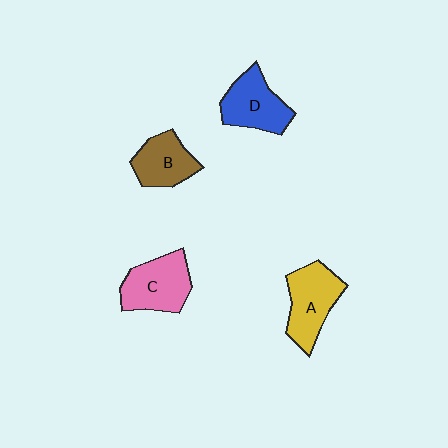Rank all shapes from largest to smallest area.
From largest to smallest: A (yellow), C (pink), D (blue), B (brown).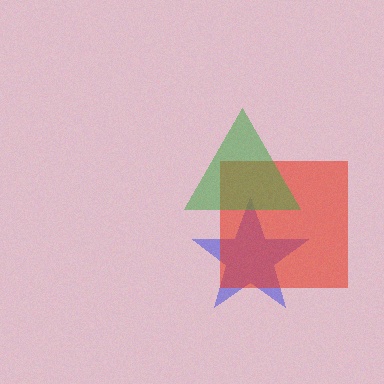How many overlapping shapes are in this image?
There are 3 overlapping shapes in the image.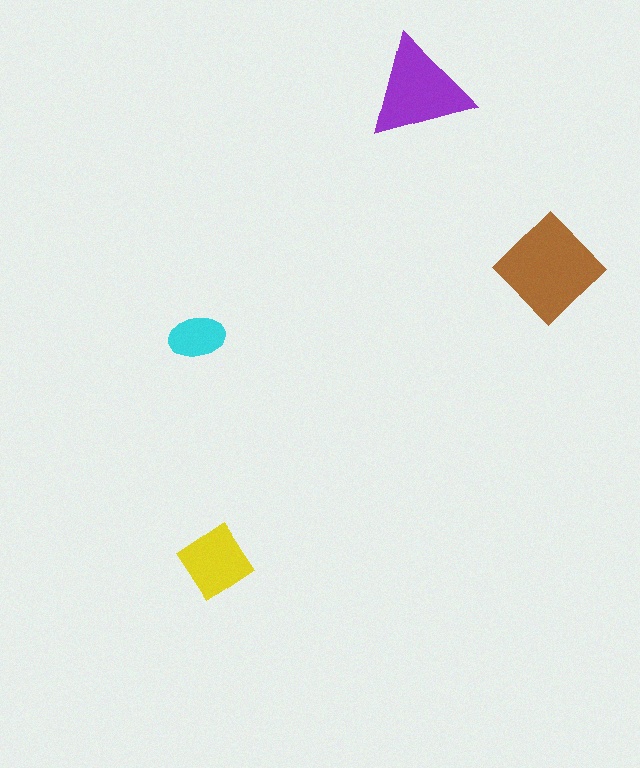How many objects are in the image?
There are 4 objects in the image.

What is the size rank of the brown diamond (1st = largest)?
1st.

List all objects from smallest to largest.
The cyan ellipse, the yellow diamond, the purple triangle, the brown diamond.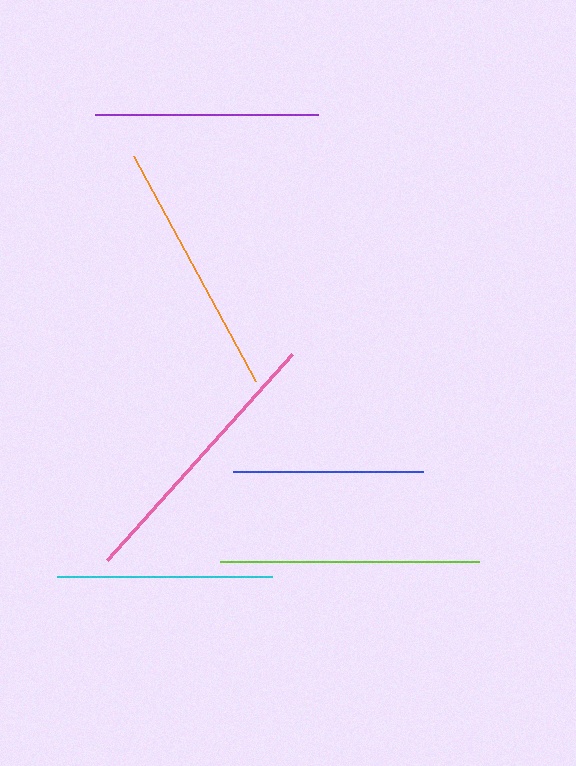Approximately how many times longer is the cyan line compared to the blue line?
The cyan line is approximately 1.1 times the length of the blue line.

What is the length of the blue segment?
The blue segment is approximately 190 pixels long.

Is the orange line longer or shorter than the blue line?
The orange line is longer than the blue line.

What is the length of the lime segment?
The lime segment is approximately 260 pixels long.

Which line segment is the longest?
The pink line is the longest at approximately 277 pixels.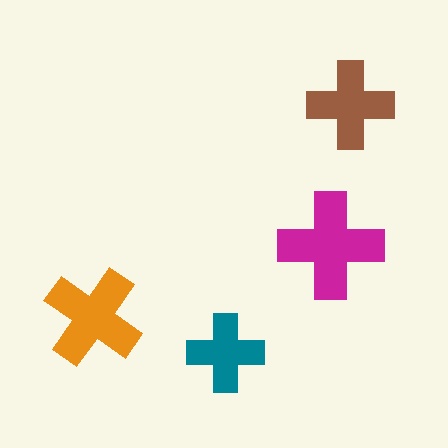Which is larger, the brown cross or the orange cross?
The orange one.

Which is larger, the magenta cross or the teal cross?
The magenta one.